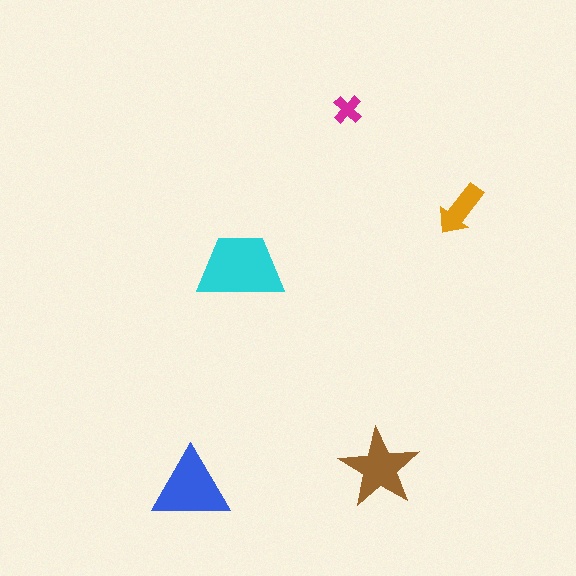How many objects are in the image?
There are 5 objects in the image.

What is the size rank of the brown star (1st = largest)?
3rd.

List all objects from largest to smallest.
The cyan trapezoid, the blue triangle, the brown star, the orange arrow, the magenta cross.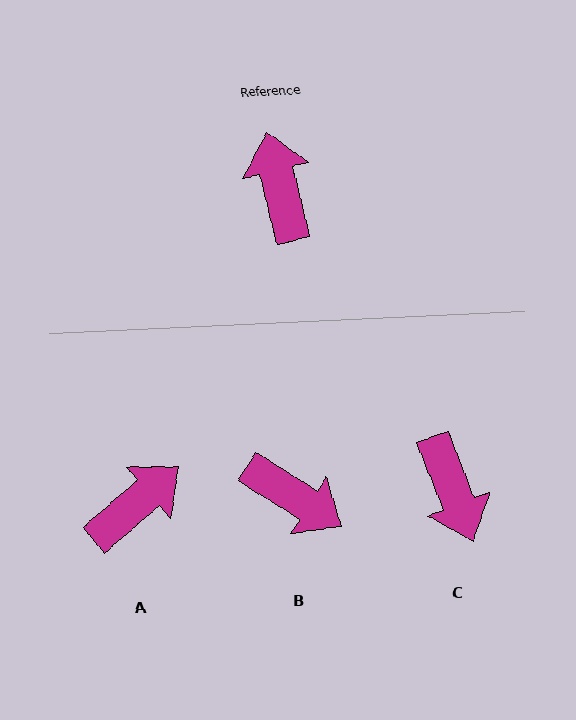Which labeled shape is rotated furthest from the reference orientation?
C, about 173 degrees away.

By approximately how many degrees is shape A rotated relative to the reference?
Approximately 63 degrees clockwise.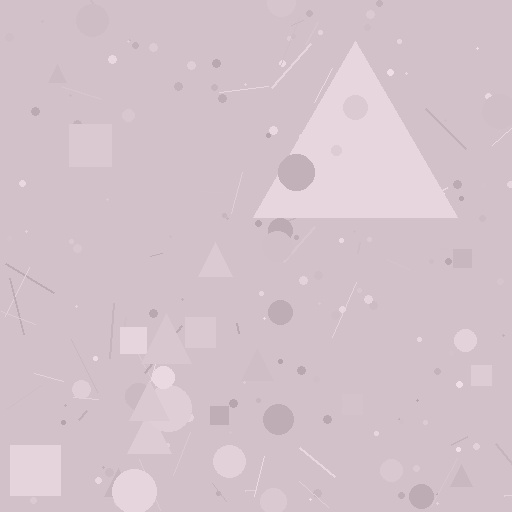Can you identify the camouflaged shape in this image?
The camouflaged shape is a triangle.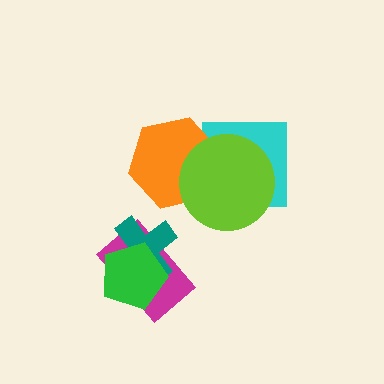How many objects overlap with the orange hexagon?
2 objects overlap with the orange hexagon.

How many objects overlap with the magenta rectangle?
2 objects overlap with the magenta rectangle.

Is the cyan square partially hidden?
Yes, it is partially covered by another shape.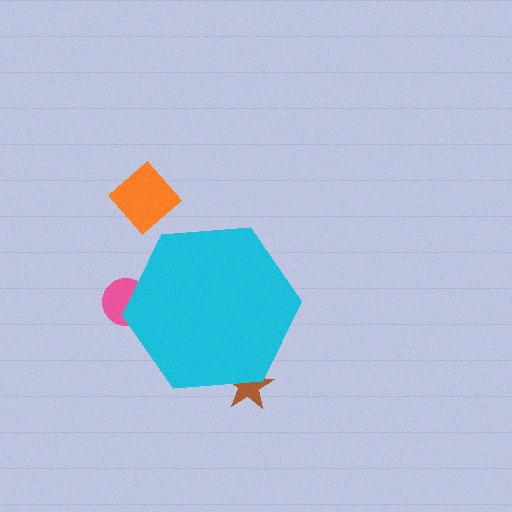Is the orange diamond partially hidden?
No, the orange diamond is fully visible.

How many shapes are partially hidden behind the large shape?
2 shapes are partially hidden.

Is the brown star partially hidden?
Yes, the brown star is partially hidden behind the cyan hexagon.